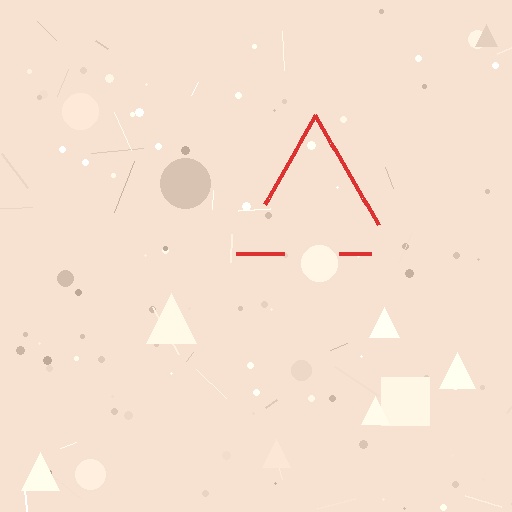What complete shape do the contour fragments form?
The contour fragments form a triangle.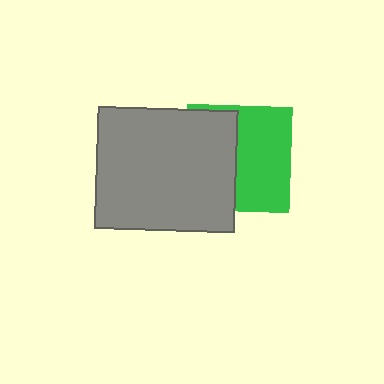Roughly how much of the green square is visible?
About half of it is visible (roughly 54%).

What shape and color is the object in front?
The object in front is a gray rectangle.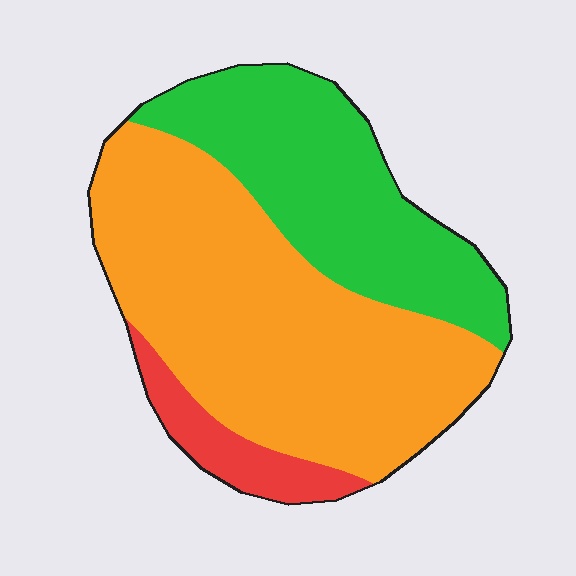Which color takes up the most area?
Orange, at roughly 55%.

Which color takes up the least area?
Red, at roughly 10%.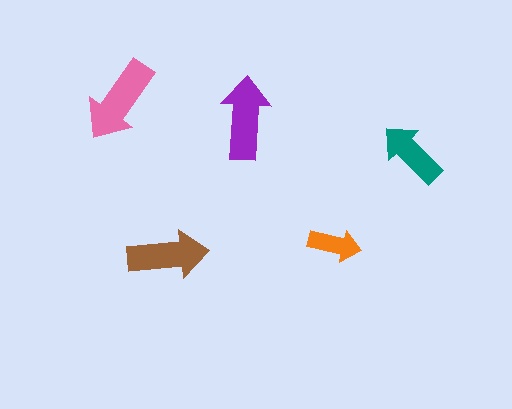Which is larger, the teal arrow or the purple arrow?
The purple one.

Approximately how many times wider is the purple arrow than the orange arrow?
About 1.5 times wider.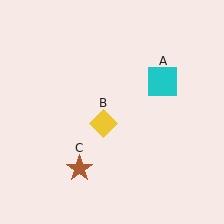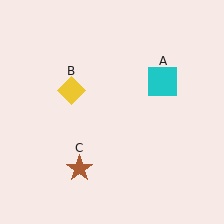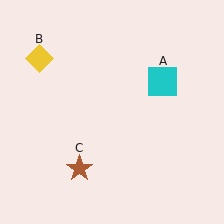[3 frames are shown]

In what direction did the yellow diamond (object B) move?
The yellow diamond (object B) moved up and to the left.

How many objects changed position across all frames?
1 object changed position: yellow diamond (object B).